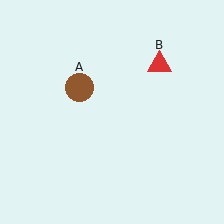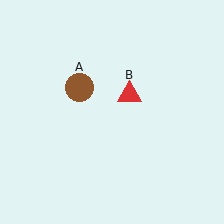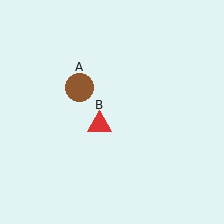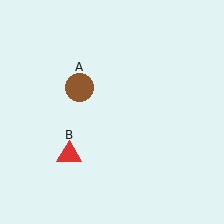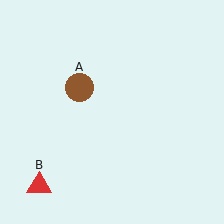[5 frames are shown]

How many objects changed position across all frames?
1 object changed position: red triangle (object B).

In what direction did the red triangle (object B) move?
The red triangle (object B) moved down and to the left.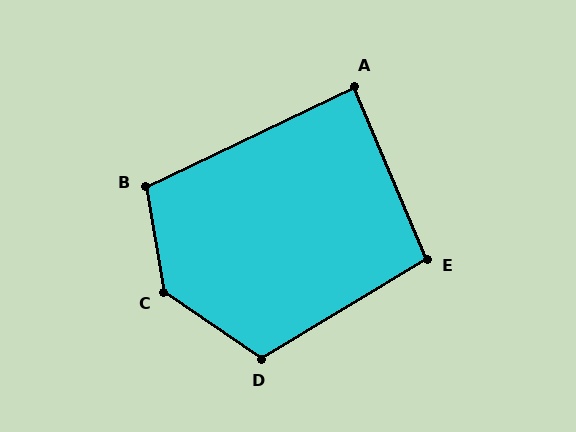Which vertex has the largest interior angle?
C, at approximately 134 degrees.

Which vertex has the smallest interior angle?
A, at approximately 87 degrees.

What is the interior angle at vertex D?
Approximately 115 degrees (obtuse).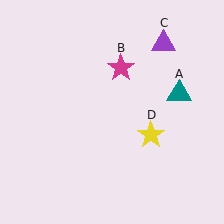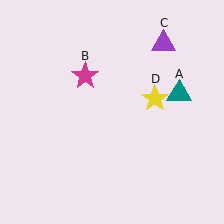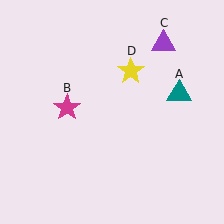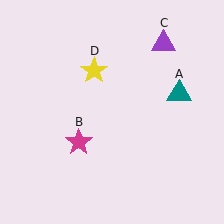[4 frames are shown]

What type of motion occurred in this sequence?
The magenta star (object B), yellow star (object D) rotated counterclockwise around the center of the scene.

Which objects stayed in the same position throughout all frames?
Teal triangle (object A) and purple triangle (object C) remained stationary.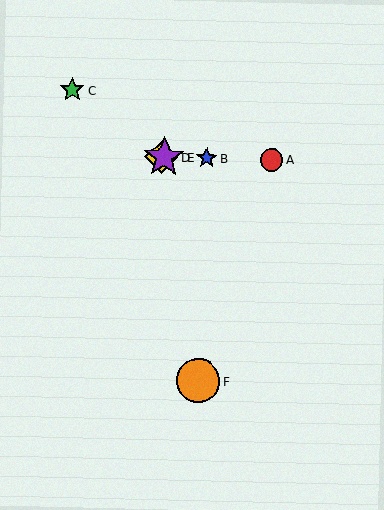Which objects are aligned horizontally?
Objects A, B, D, E are aligned horizontally.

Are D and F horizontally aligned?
No, D is at y≈157 and F is at y≈381.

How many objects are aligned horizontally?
4 objects (A, B, D, E) are aligned horizontally.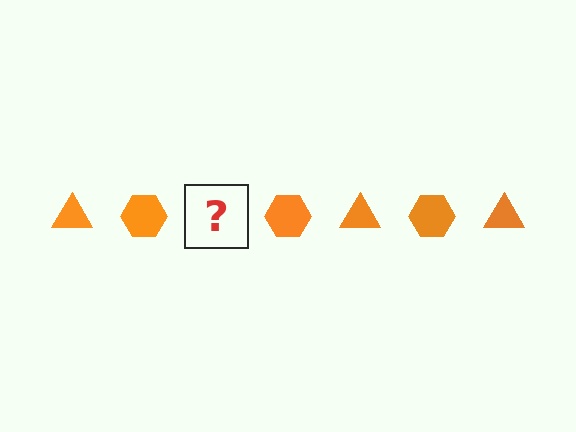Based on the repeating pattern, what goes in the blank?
The blank should be an orange triangle.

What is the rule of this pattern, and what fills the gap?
The rule is that the pattern cycles through triangle, hexagon shapes in orange. The gap should be filled with an orange triangle.